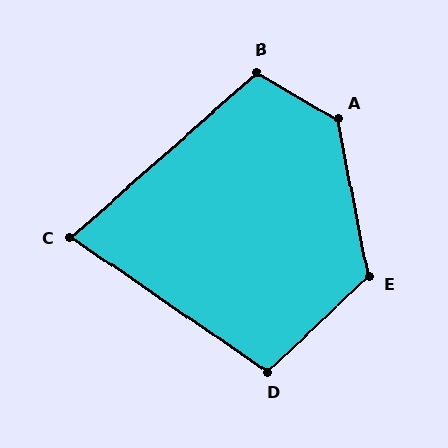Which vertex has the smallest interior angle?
C, at approximately 76 degrees.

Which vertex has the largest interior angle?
A, at approximately 131 degrees.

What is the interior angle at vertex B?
Approximately 109 degrees (obtuse).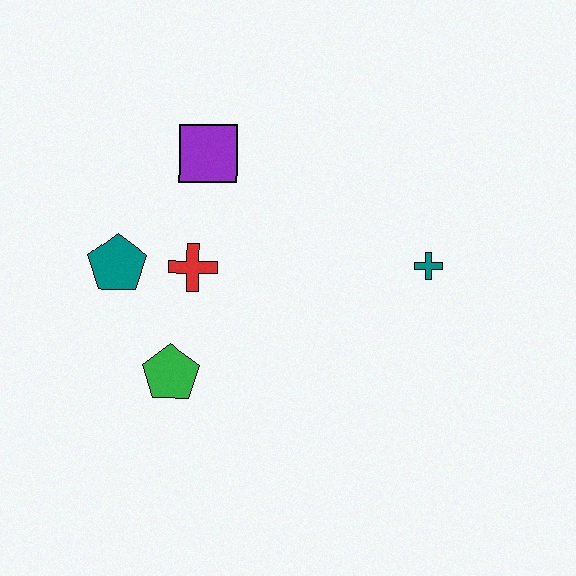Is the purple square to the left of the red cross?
No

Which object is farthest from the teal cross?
The teal pentagon is farthest from the teal cross.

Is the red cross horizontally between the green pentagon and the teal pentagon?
No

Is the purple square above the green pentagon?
Yes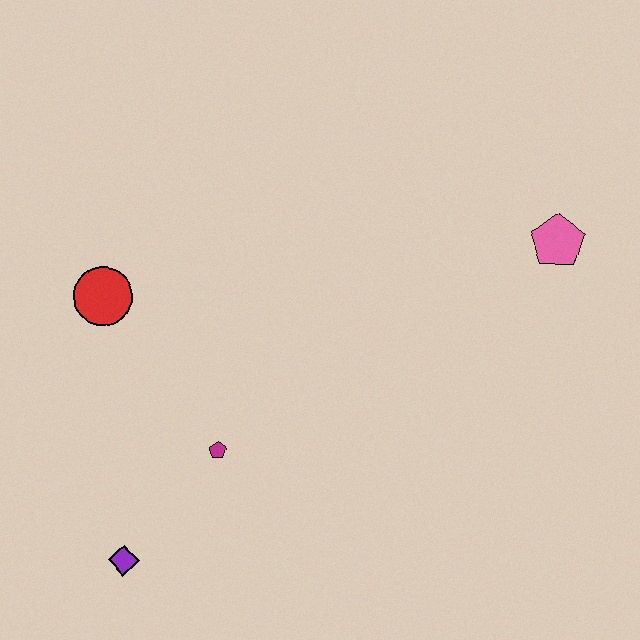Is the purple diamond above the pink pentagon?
No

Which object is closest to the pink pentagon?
The magenta pentagon is closest to the pink pentagon.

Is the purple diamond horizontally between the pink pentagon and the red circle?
Yes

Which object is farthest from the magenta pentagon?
The pink pentagon is farthest from the magenta pentagon.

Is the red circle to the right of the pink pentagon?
No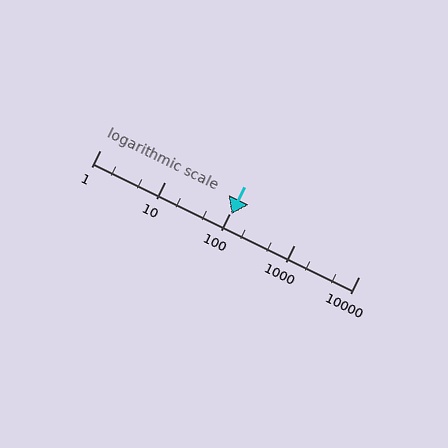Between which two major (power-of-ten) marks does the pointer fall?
The pointer is between 100 and 1000.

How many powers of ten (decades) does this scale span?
The scale spans 4 decades, from 1 to 10000.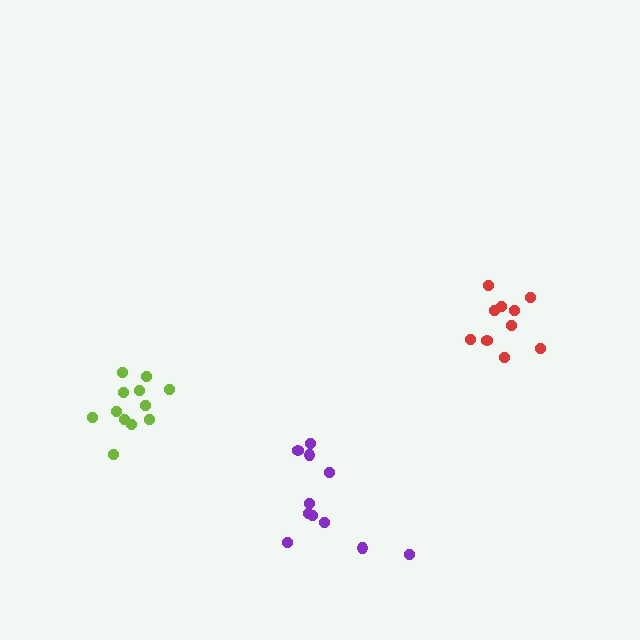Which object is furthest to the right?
The red cluster is rightmost.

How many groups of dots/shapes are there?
There are 3 groups.